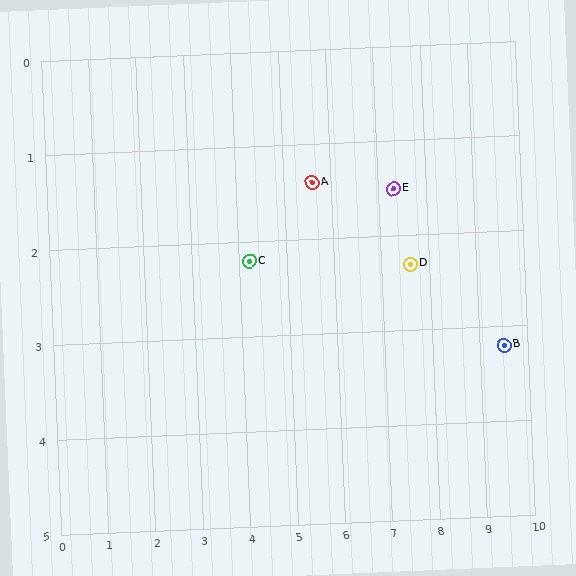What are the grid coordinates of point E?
Point E is at approximately (7.3, 1.5).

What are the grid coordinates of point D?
Point D is at approximately (7.6, 2.3).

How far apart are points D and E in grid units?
Points D and E are about 0.9 grid units apart.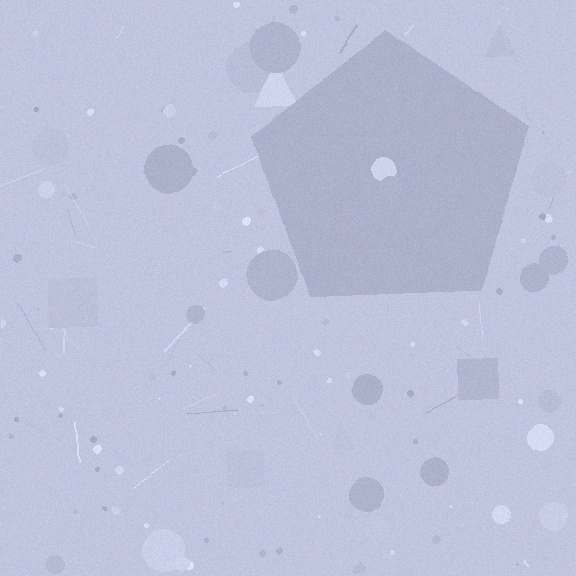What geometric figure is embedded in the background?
A pentagon is embedded in the background.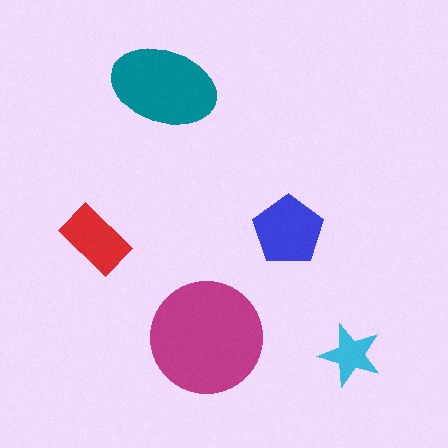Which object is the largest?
The magenta circle.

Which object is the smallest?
The cyan star.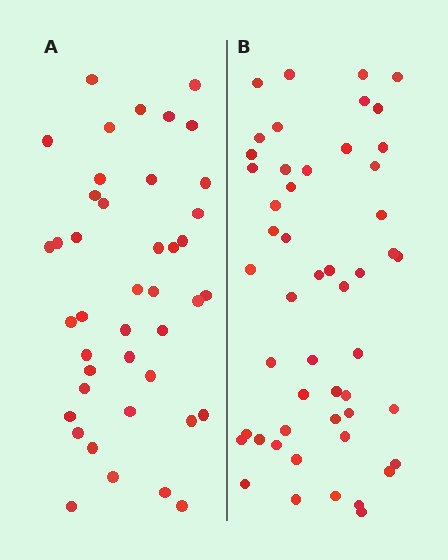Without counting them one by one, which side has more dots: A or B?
Region B (the right region) has more dots.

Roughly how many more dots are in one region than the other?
Region B has roughly 8 or so more dots than region A.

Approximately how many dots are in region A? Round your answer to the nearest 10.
About 40 dots. (The exact count is 42, which rounds to 40.)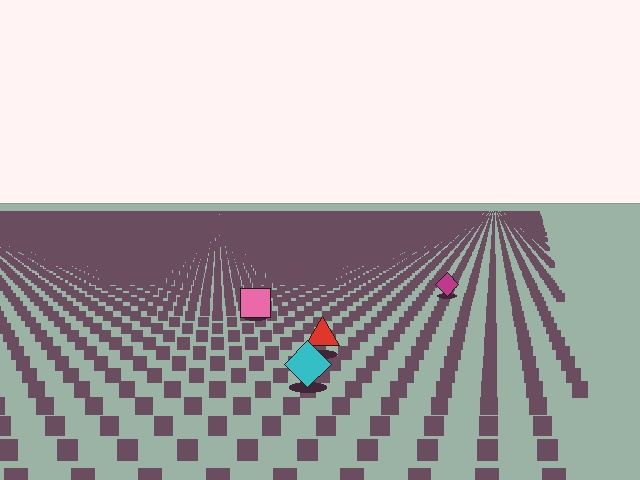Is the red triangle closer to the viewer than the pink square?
Yes. The red triangle is closer — you can tell from the texture gradient: the ground texture is coarser near it.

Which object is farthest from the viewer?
The magenta diamond is farthest from the viewer. It appears smaller and the ground texture around it is denser.